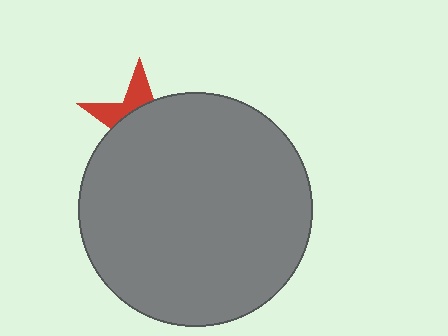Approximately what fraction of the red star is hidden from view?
Roughly 70% of the red star is hidden behind the gray circle.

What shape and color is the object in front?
The object in front is a gray circle.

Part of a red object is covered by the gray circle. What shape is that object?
It is a star.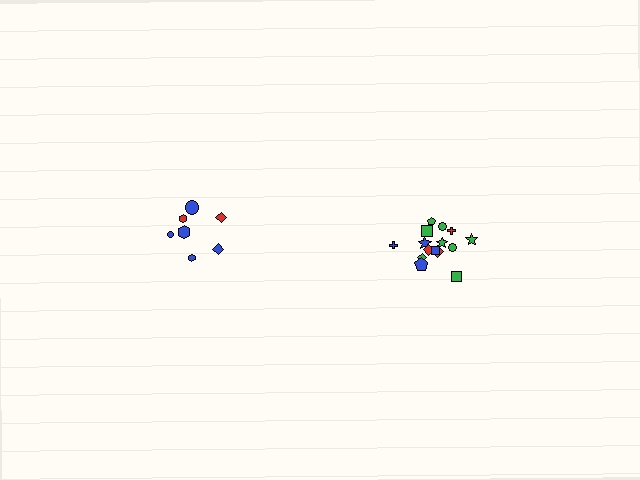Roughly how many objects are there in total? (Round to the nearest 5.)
Roughly 20 objects in total.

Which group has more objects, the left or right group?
The right group.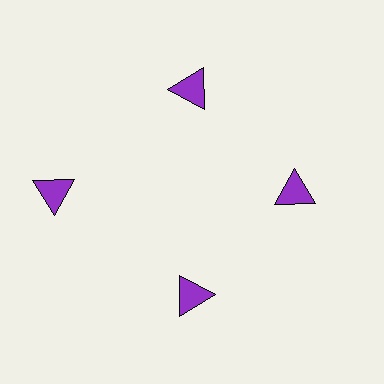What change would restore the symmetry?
The symmetry would be restored by moving it inward, back onto the ring so that all 4 triangles sit at equal angles and equal distance from the center.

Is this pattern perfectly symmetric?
No. The 4 purple triangles are arranged in a ring, but one element near the 9 o'clock position is pushed outward from the center, breaking the 4-fold rotational symmetry.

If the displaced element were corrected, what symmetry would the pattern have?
It would have 4-fold rotational symmetry — the pattern would map onto itself every 90 degrees.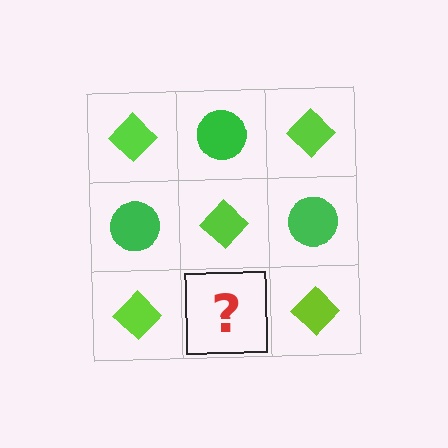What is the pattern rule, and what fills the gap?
The rule is that it alternates lime diamond and green circle in a checkerboard pattern. The gap should be filled with a green circle.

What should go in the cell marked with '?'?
The missing cell should contain a green circle.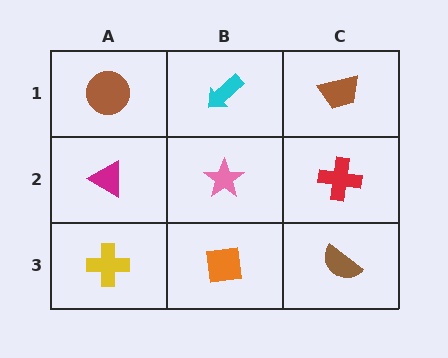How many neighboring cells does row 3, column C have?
2.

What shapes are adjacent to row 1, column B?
A pink star (row 2, column B), a brown circle (row 1, column A), a brown trapezoid (row 1, column C).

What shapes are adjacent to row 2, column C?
A brown trapezoid (row 1, column C), a brown semicircle (row 3, column C), a pink star (row 2, column B).